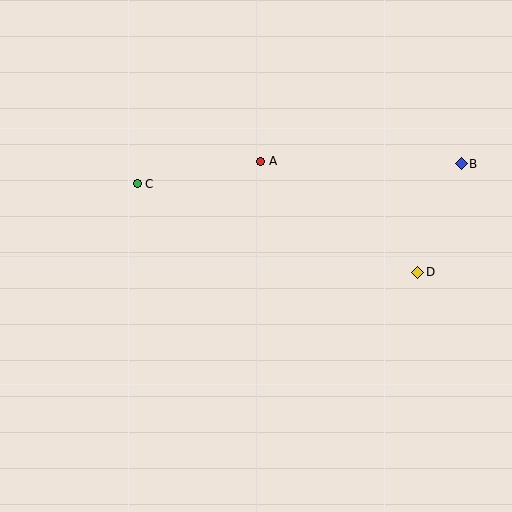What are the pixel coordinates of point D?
Point D is at (418, 272).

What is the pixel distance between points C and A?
The distance between C and A is 125 pixels.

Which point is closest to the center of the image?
Point A at (261, 162) is closest to the center.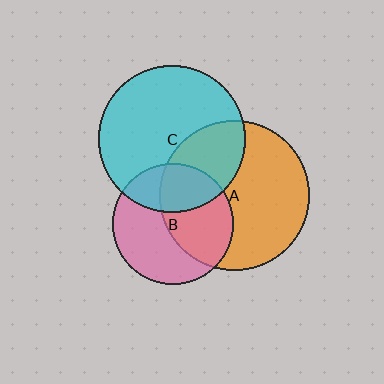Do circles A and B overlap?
Yes.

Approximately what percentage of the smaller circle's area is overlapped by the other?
Approximately 50%.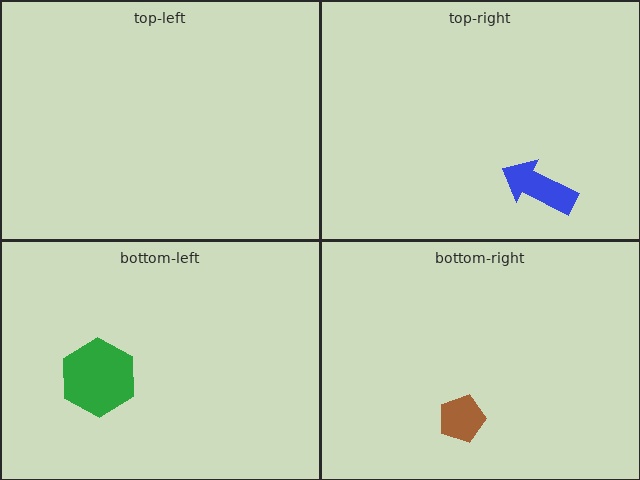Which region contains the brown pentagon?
The bottom-right region.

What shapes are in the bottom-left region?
The green hexagon.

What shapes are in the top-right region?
The blue arrow.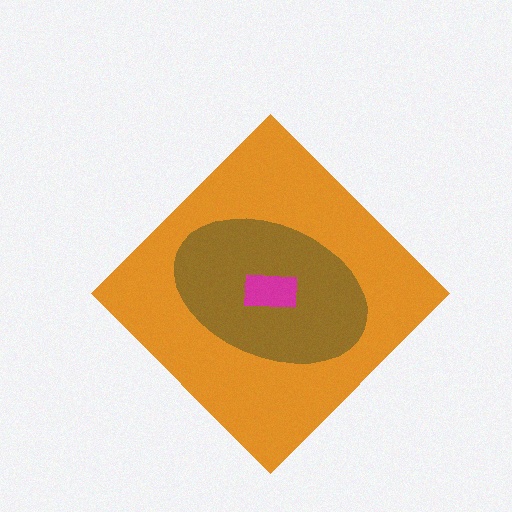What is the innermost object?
The magenta rectangle.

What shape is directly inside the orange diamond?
The brown ellipse.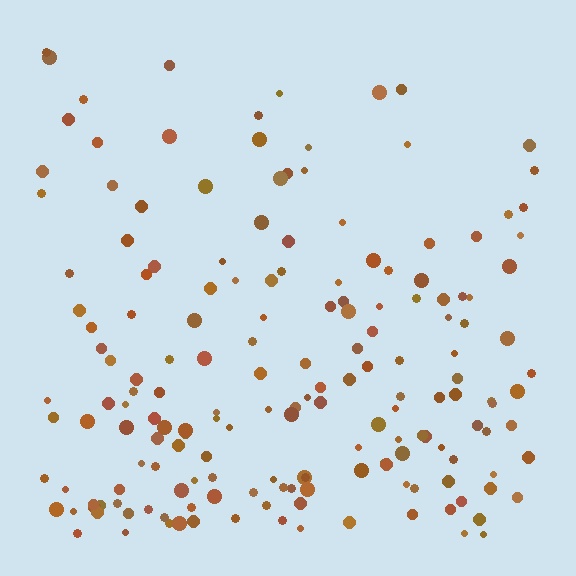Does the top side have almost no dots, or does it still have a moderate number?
Still a moderate number, just noticeably fewer than the bottom.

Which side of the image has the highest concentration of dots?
The bottom.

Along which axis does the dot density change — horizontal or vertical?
Vertical.